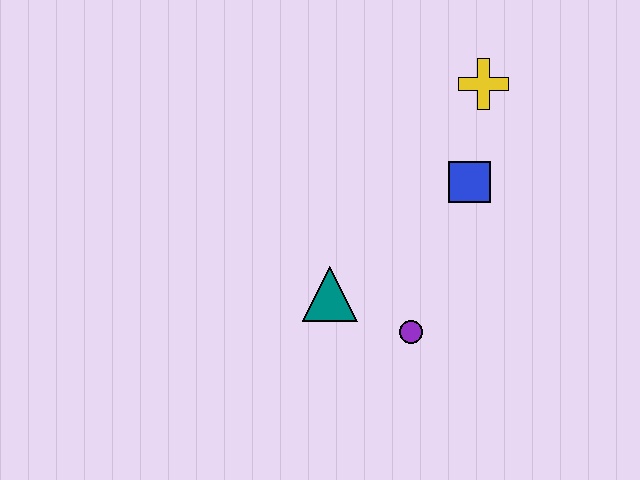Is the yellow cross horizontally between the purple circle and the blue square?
No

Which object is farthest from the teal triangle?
The yellow cross is farthest from the teal triangle.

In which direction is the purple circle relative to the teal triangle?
The purple circle is to the right of the teal triangle.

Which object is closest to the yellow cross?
The blue square is closest to the yellow cross.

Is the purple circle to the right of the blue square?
No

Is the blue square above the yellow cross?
No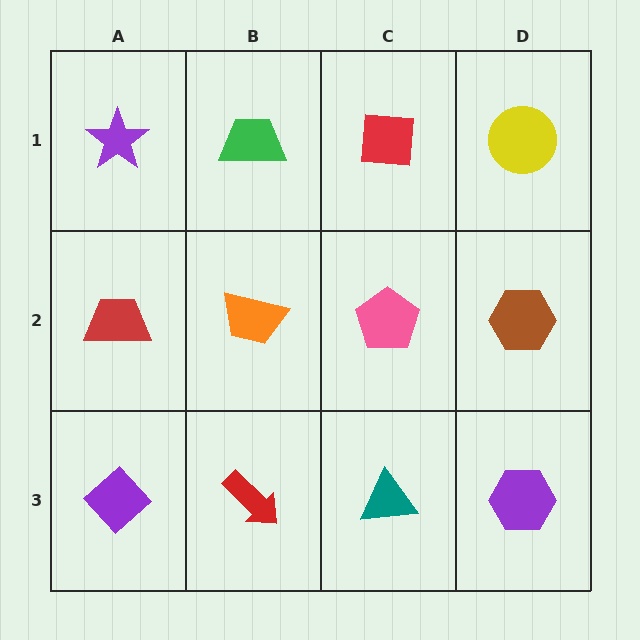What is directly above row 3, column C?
A pink pentagon.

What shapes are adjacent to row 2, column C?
A red square (row 1, column C), a teal triangle (row 3, column C), an orange trapezoid (row 2, column B), a brown hexagon (row 2, column D).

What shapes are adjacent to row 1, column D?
A brown hexagon (row 2, column D), a red square (row 1, column C).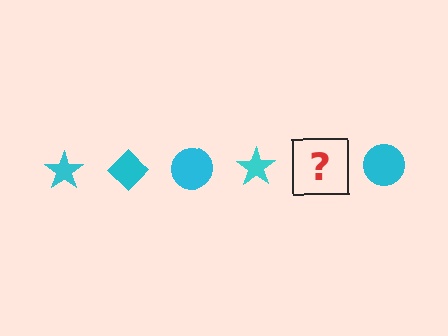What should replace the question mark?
The question mark should be replaced with a cyan diamond.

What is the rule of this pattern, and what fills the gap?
The rule is that the pattern cycles through star, diamond, circle shapes in cyan. The gap should be filled with a cyan diamond.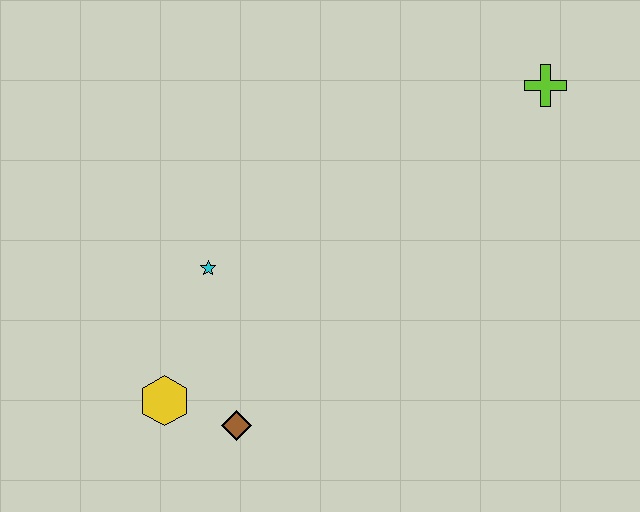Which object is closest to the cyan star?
The yellow hexagon is closest to the cyan star.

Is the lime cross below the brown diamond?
No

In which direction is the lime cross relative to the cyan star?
The lime cross is to the right of the cyan star.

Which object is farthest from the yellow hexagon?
The lime cross is farthest from the yellow hexagon.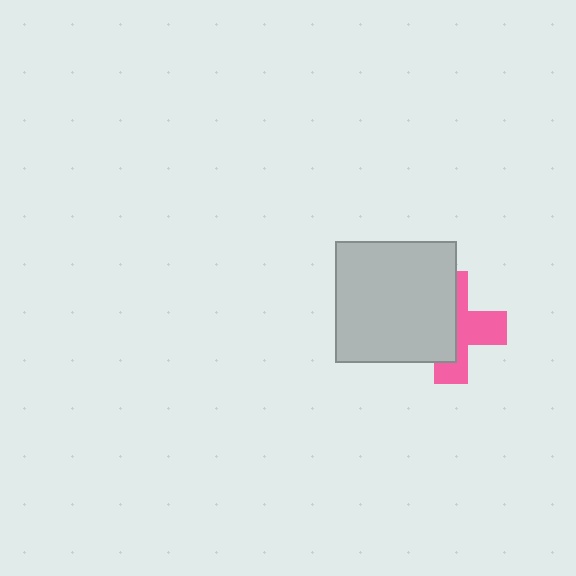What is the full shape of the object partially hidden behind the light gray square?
The partially hidden object is a pink cross.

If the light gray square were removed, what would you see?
You would see the complete pink cross.